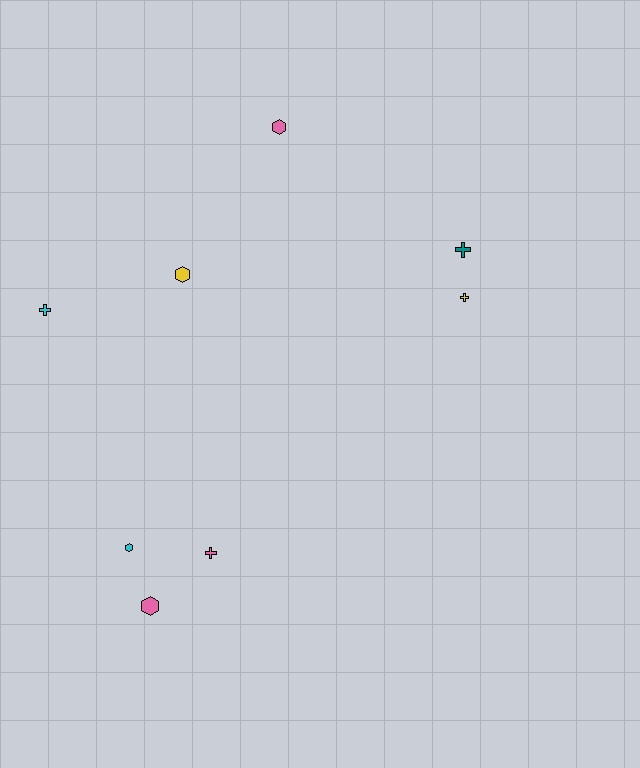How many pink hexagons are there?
There are 2 pink hexagons.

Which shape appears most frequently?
Cross, with 4 objects.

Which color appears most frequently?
Pink, with 3 objects.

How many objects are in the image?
There are 8 objects.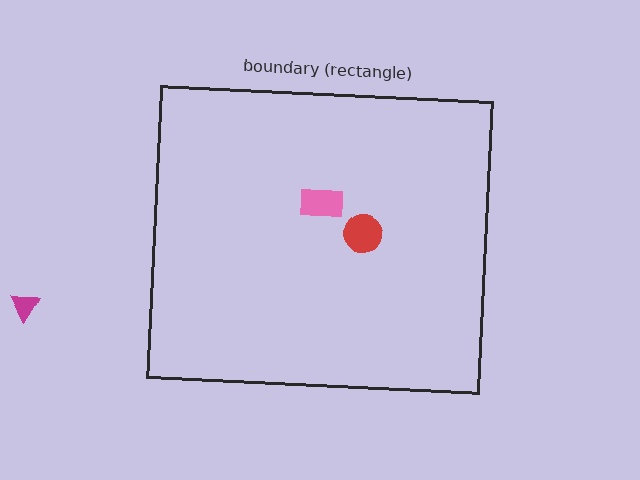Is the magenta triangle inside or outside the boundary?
Outside.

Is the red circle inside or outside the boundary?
Inside.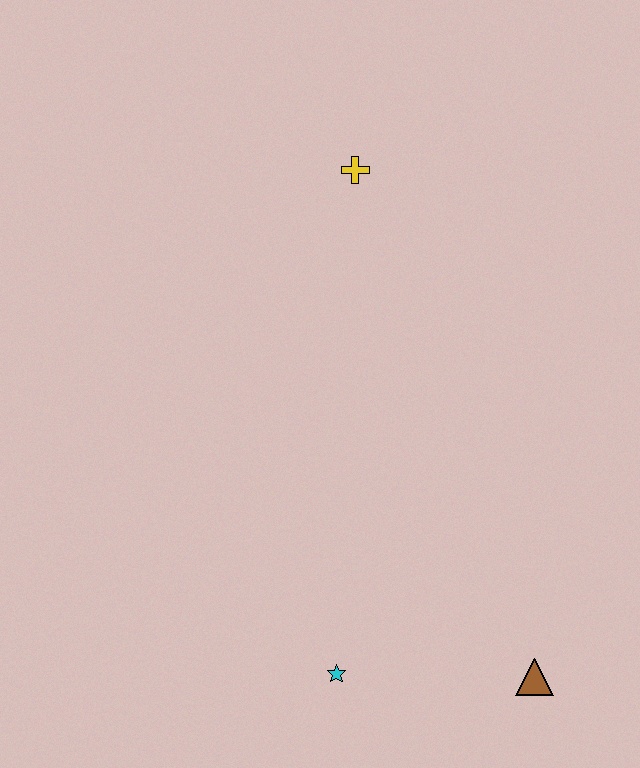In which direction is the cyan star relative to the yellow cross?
The cyan star is below the yellow cross.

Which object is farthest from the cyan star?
The yellow cross is farthest from the cyan star.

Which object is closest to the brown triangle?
The cyan star is closest to the brown triangle.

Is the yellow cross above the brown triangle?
Yes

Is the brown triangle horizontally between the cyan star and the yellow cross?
No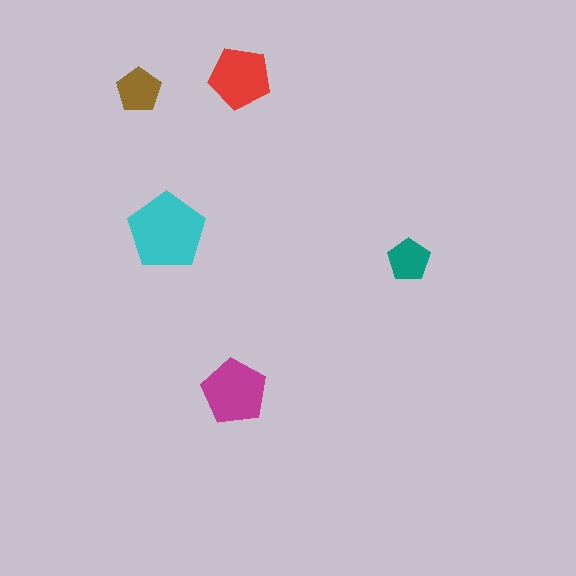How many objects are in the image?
There are 5 objects in the image.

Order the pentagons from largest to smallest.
the cyan one, the magenta one, the red one, the brown one, the teal one.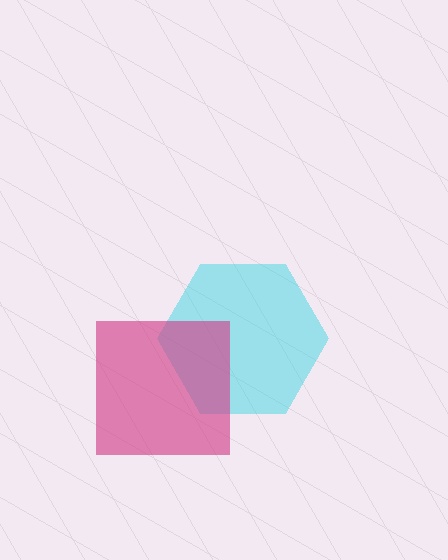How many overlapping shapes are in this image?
There are 2 overlapping shapes in the image.